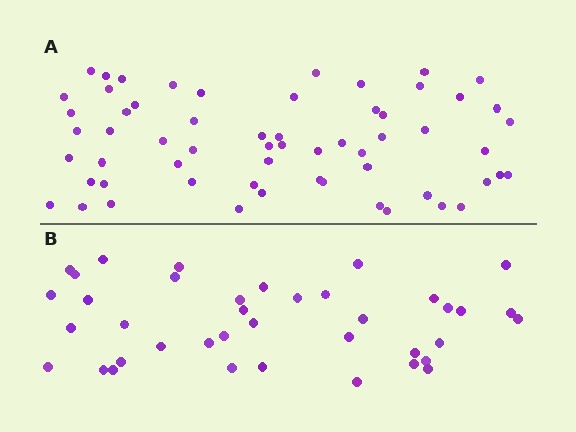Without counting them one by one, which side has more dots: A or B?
Region A (the top region) has more dots.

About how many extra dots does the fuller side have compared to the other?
Region A has approximately 20 more dots than region B.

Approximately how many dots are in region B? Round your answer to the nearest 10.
About 40 dots. (The exact count is 39, which rounds to 40.)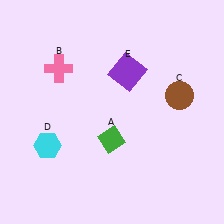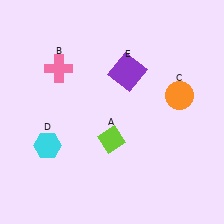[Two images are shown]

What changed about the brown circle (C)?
In Image 1, C is brown. In Image 2, it changed to orange.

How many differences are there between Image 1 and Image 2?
There are 2 differences between the two images.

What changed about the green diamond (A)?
In Image 1, A is green. In Image 2, it changed to lime.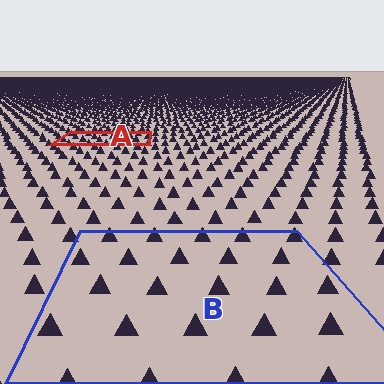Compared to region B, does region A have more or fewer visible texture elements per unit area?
Region A has more texture elements per unit area — they are packed more densely because it is farther away.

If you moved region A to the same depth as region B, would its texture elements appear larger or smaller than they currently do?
They would appear larger. At a closer depth, the same texture elements are projected at a bigger on-screen size.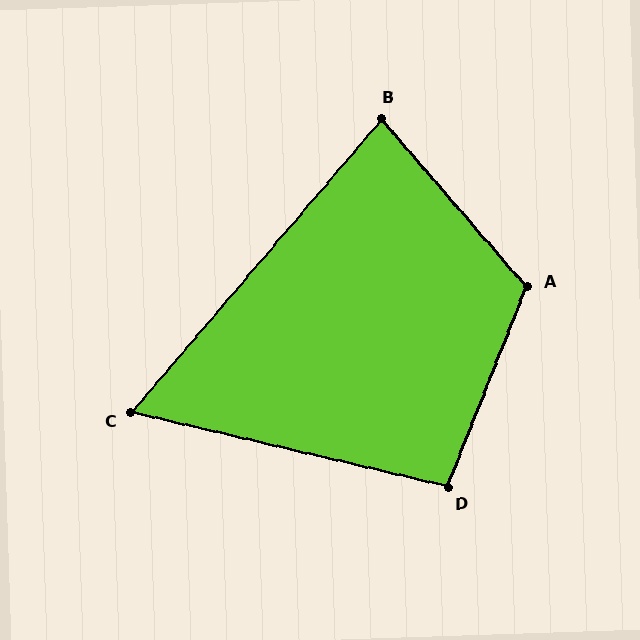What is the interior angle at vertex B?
Approximately 82 degrees (acute).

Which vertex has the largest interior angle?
A, at approximately 117 degrees.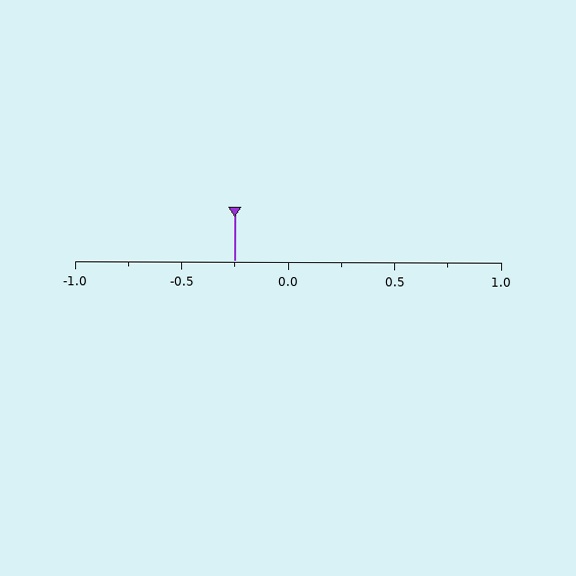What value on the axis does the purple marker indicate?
The marker indicates approximately -0.25.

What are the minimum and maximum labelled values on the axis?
The axis runs from -1.0 to 1.0.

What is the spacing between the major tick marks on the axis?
The major ticks are spaced 0.5 apart.